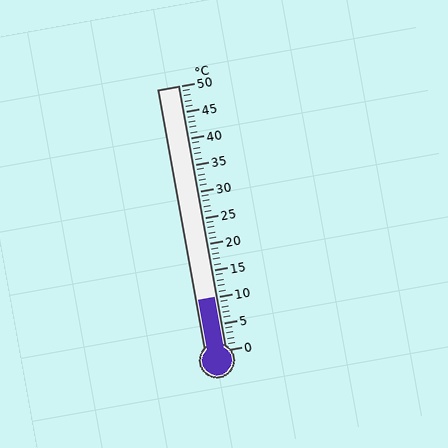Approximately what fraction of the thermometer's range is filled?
The thermometer is filled to approximately 20% of its range.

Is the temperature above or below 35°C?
The temperature is below 35°C.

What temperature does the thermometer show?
The thermometer shows approximately 10°C.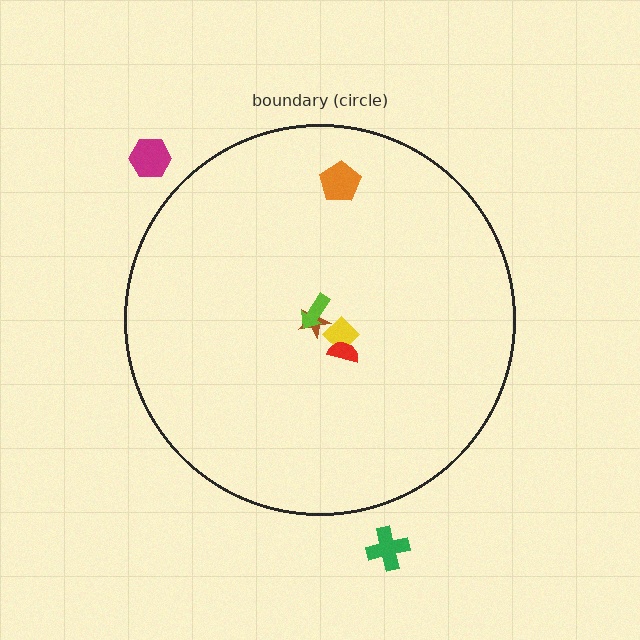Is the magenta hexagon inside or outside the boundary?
Outside.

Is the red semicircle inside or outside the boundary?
Inside.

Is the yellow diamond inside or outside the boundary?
Inside.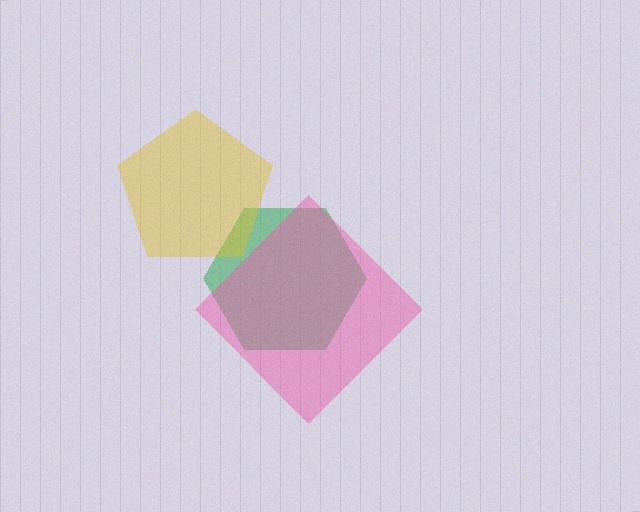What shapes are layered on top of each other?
The layered shapes are: a green hexagon, a pink diamond, a yellow pentagon.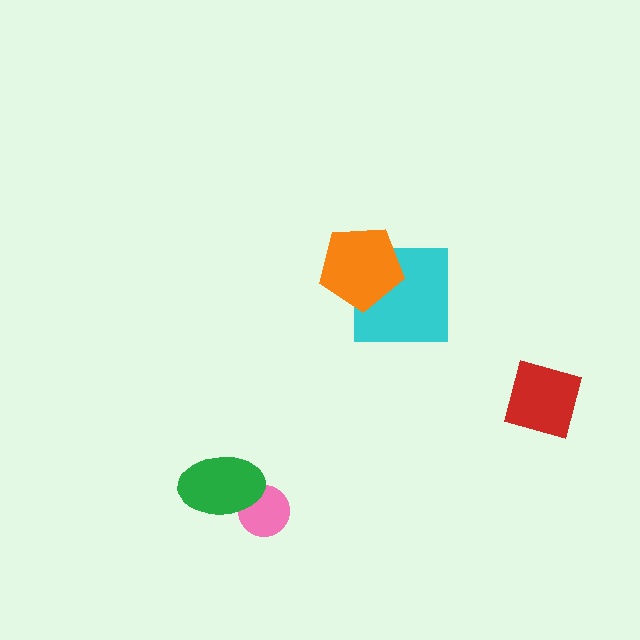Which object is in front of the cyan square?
The orange pentagon is in front of the cyan square.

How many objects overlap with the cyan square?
1 object overlaps with the cyan square.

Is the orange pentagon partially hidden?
No, no other shape covers it.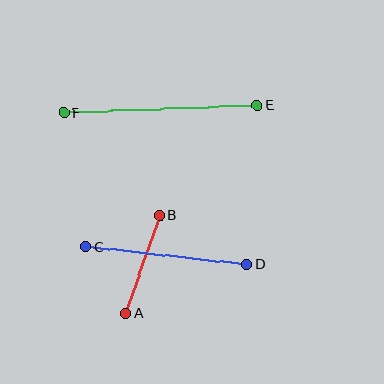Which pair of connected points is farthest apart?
Points E and F are farthest apart.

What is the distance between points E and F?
The distance is approximately 193 pixels.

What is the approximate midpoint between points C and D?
The midpoint is at approximately (166, 255) pixels.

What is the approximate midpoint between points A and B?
The midpoint is at approximately (143, 264) pixels.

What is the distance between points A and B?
The distance is approximately 104 pixels.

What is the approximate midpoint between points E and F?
The midpoint is at approximately (161, 109) pixels.